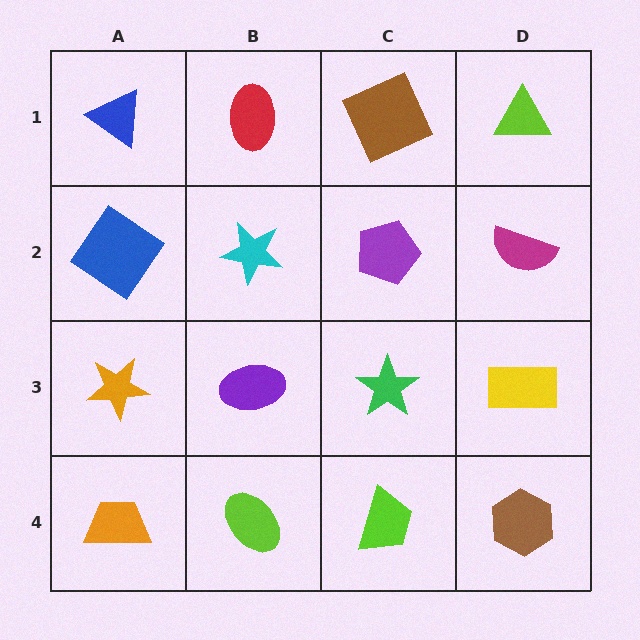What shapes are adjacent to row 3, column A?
A blue diamond (row 2, column A), an orange trapezoid (row 4, column A), a purple ellipse (row 3, column B).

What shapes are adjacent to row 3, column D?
A magenta semicircle (row 2, column D), a brown hexagon (row 4, column D), a green star (row 3, column C).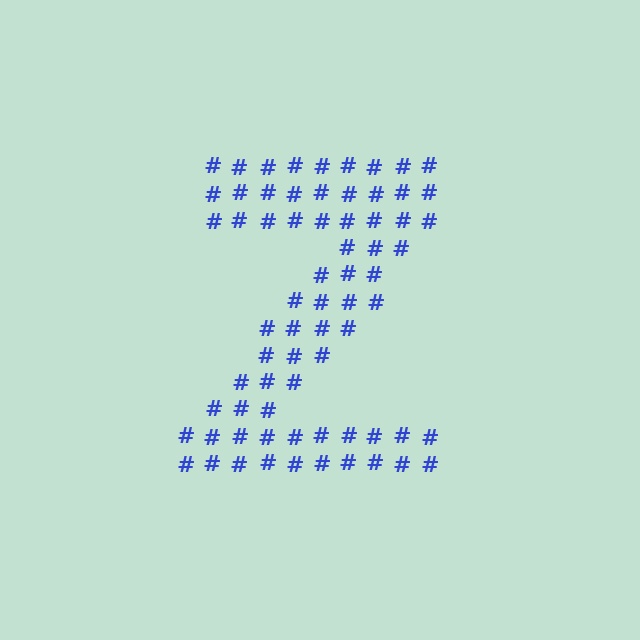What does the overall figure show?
The overall figure shows the letter Z.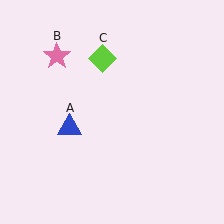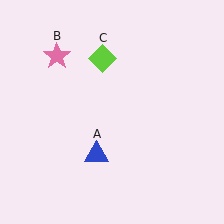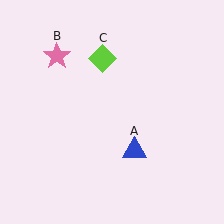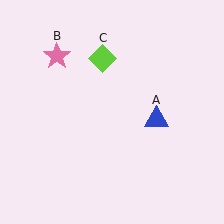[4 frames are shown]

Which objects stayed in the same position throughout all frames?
Pink star (object B) and lime diamond (object C) remained stationary.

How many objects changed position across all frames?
1 object changed position: blue triangle (object A).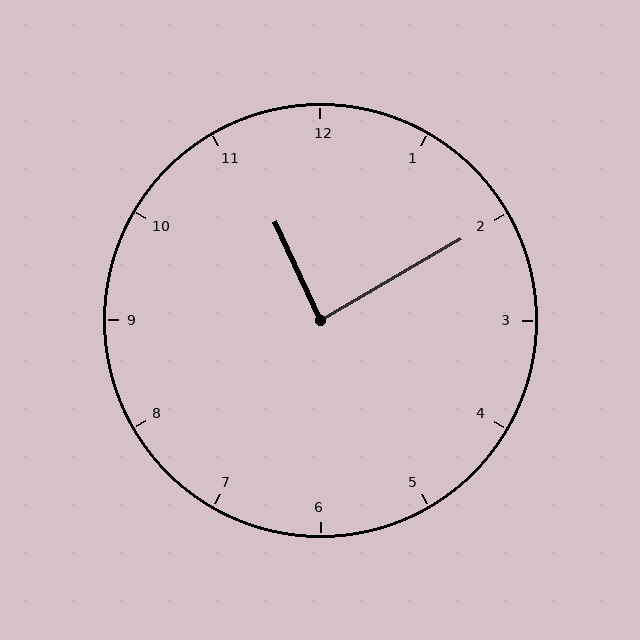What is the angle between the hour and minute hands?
Approximately 85 degrees.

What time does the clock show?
11:10.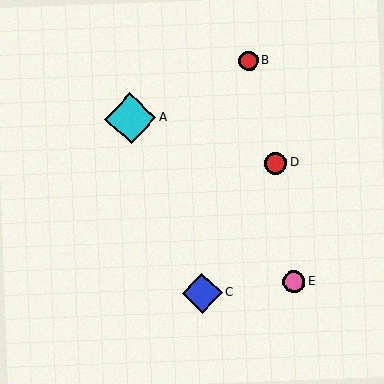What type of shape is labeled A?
Shape A is a cyan diamond.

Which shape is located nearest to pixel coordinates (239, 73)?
The red circle (labeled B) at (249, 61) is nearest to that location.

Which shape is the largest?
The cyan diamond (labeled A) is the largest.